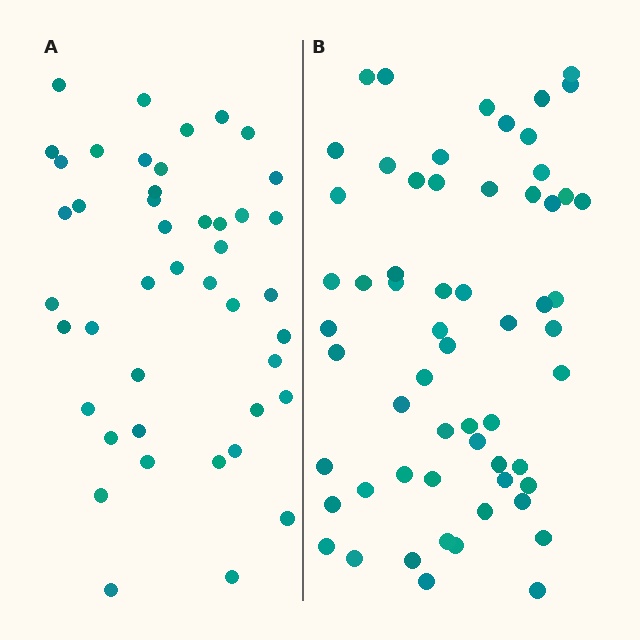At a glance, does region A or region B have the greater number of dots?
Region B (the right region) has more dots.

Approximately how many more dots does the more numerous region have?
Region B has approximately 15 more dots than region A.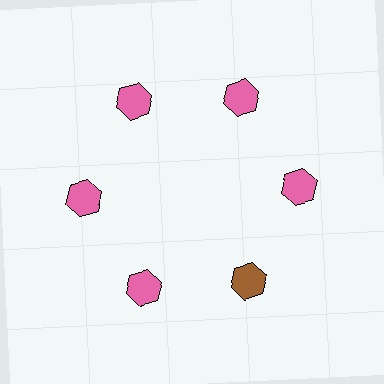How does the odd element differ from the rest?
It has a different color: brown instead of pink.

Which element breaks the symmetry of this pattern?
The brown hexagon at roughly the 5 o'clock position breaks the symmetry. All other shapes are pink hexagons.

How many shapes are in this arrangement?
There are 6 shapes arranged in a ring pattern.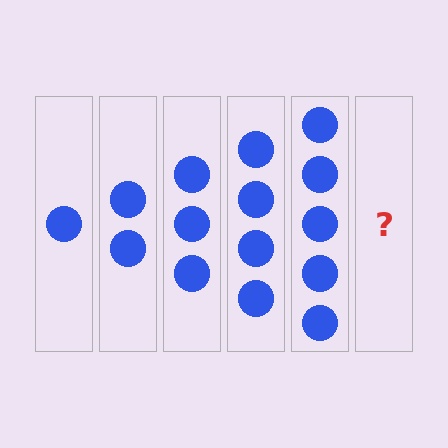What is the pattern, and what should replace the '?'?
The pattern is that each step adds one more circle. The '?' should be 6 circles.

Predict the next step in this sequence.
The next step is 6 circles.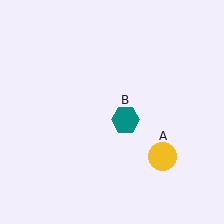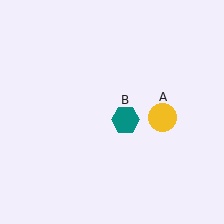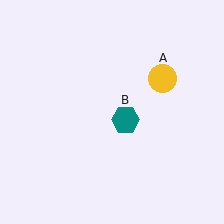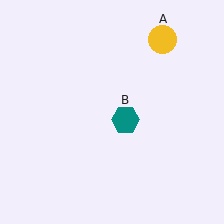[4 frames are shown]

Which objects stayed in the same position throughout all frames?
Teal hexagon (object B) remained stationary.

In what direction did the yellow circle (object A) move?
The yellow circle (object A) moved up.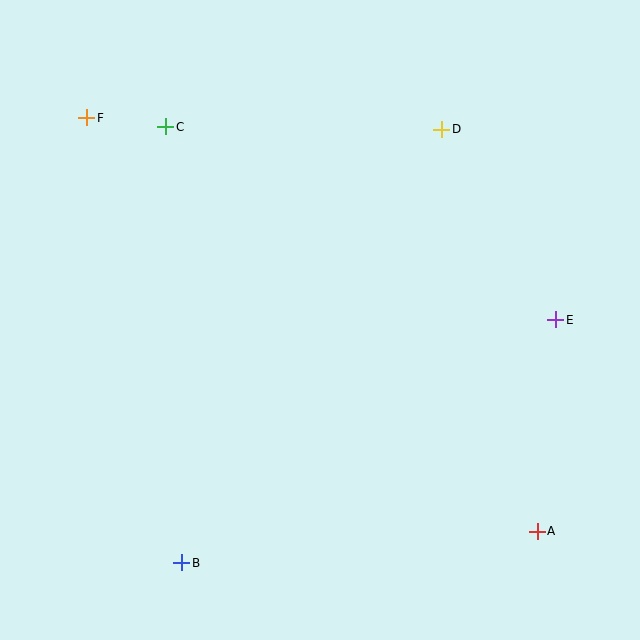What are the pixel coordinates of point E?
Point E is at (556, 320).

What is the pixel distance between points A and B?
The distance between A and B is 357 pixels.